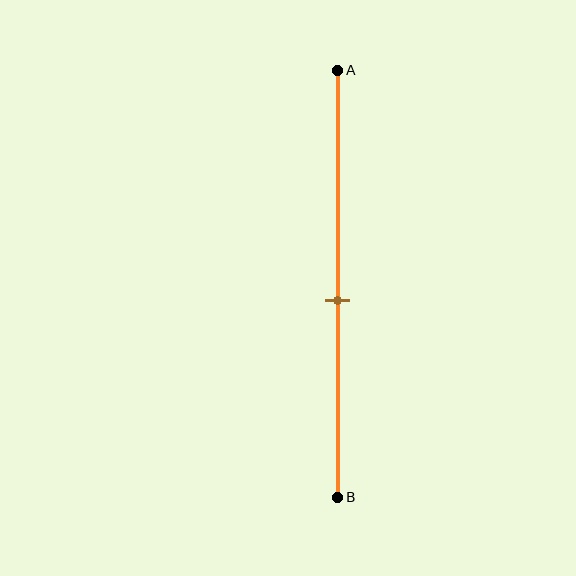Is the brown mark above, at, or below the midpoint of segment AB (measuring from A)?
The brown mark is below the midpoint of segment AB.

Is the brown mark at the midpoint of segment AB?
No, the mark is at about 55% from A, not at the 50% midpoint.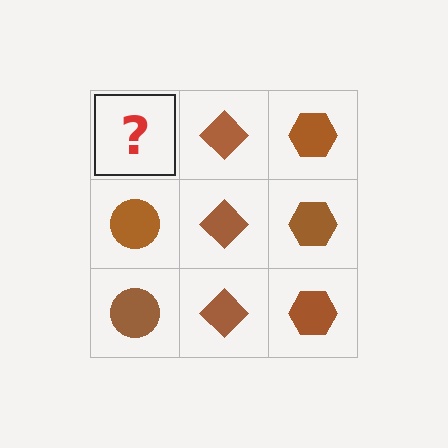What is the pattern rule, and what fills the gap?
The rule is that each column has a consistent shape. The gap should be filled with a brown circle.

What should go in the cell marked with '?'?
The missing cell should contain a brown circle.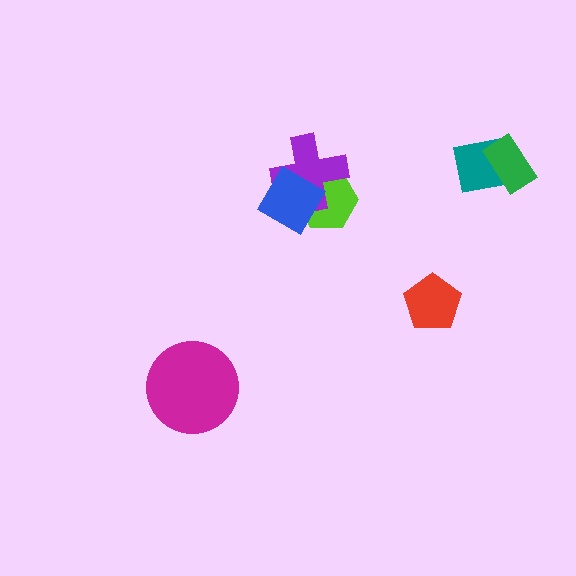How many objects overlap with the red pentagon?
0 objects overlap with the red pentagon.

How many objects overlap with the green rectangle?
1 object overlaps with the green rectangle.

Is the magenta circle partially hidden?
No, no other shape covers it.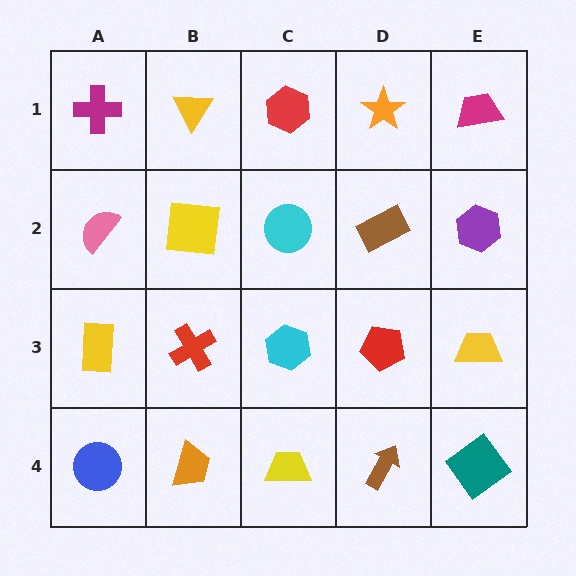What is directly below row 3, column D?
A brown arrow.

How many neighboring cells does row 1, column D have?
3.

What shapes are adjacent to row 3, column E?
A purple hexagon (row 2, column E), a teal diamond (row 4, column E), a red pentagon (row 3, column D).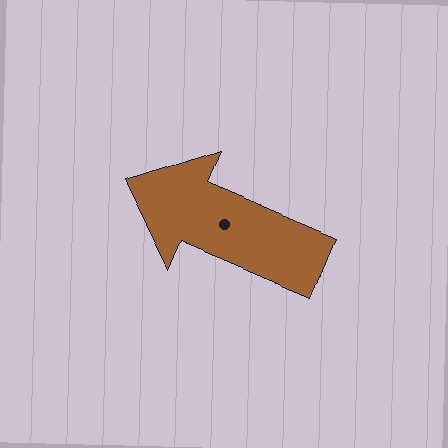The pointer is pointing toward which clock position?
Roughly 10 o'clock.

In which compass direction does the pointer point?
Northwest.